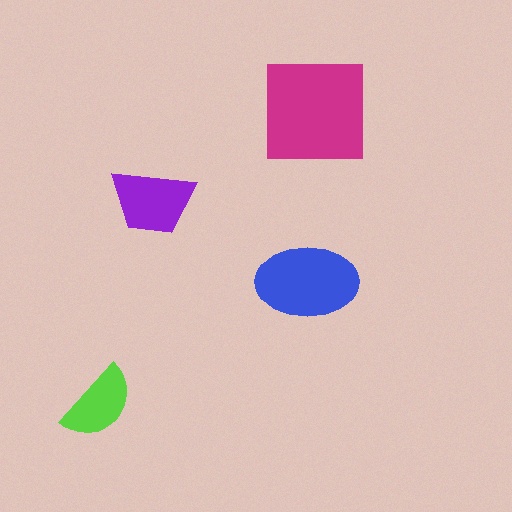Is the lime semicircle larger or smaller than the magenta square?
Smaller.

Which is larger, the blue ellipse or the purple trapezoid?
The blue ellipse.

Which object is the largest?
The magenta square.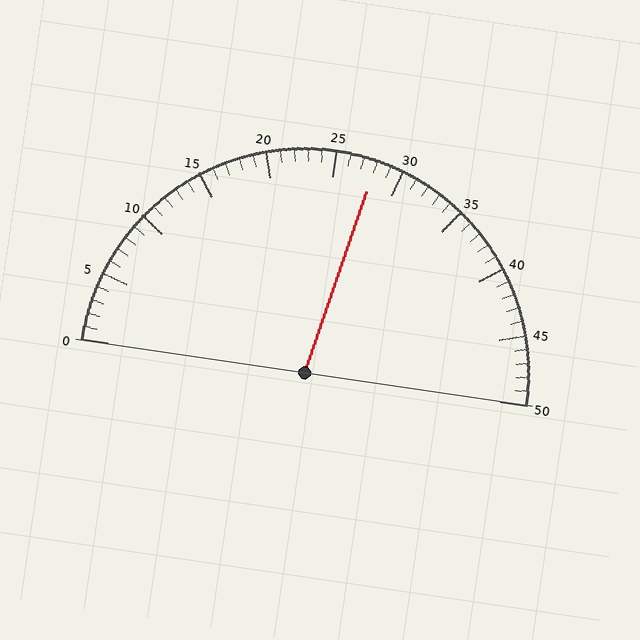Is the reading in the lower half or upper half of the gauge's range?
The reading is in the upper half of the range (0 to 50).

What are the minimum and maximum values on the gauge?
The gauge ranges from 0 to 50.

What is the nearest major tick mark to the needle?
The nearest major tick mark is 30.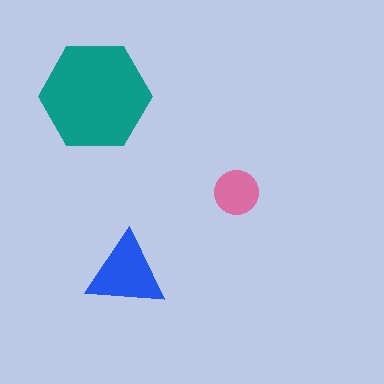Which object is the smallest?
The pink circle.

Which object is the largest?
The teal hexagon.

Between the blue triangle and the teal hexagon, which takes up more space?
The teal hexagon.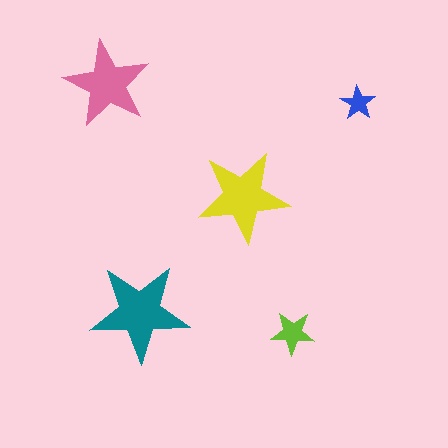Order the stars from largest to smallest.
the teal one, the yellow one, the pink one, the lime one, the blue one.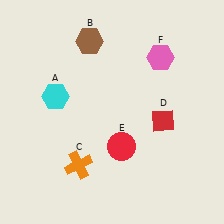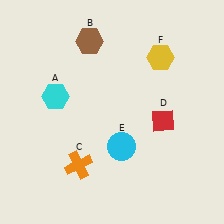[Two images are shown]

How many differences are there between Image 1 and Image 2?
There are 2 differences between the two images.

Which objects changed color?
E changed from red to cyan. F changed from pink to yellow.